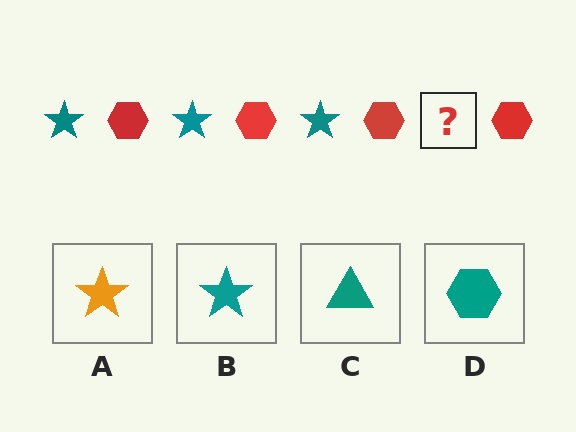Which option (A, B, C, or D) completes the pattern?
B.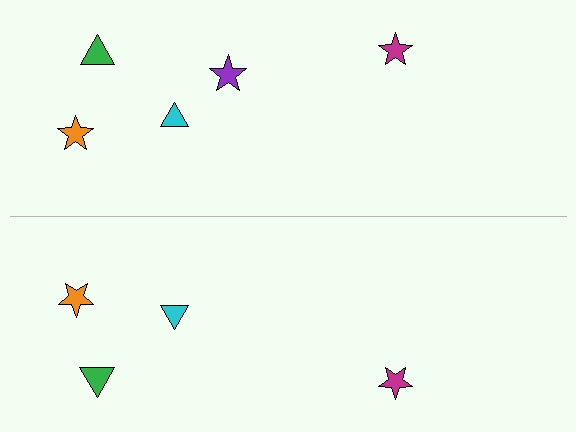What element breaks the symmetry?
A purple star is missing from the bottom side.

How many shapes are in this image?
There are 9 shapes in this image.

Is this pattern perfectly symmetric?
No, the pattern is not perfectly symmetric. A purple star is missing from the bottom side.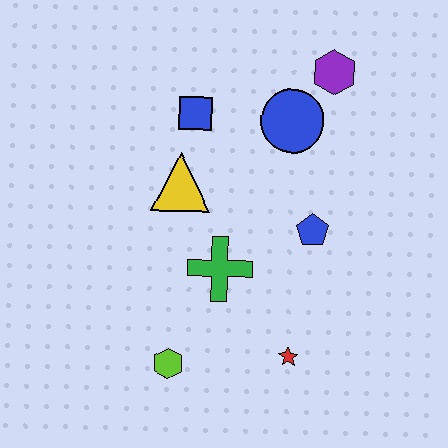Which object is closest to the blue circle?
The purple hexagon is closest to the blue circle.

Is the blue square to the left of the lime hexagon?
No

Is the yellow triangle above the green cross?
Yes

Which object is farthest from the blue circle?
The lime hexagon is farthest from the blue circle.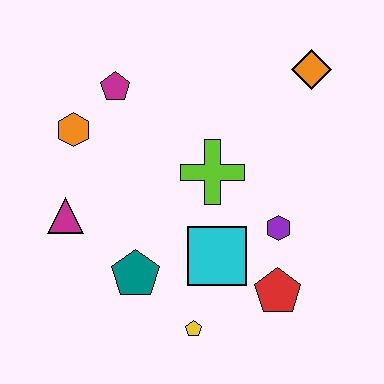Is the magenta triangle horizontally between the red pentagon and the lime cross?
No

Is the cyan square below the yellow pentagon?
No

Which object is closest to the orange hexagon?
The magenta pentagon is closest to the orange hexagon.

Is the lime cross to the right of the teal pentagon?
Yes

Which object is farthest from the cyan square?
The orange diamond is farthest from the cyan square.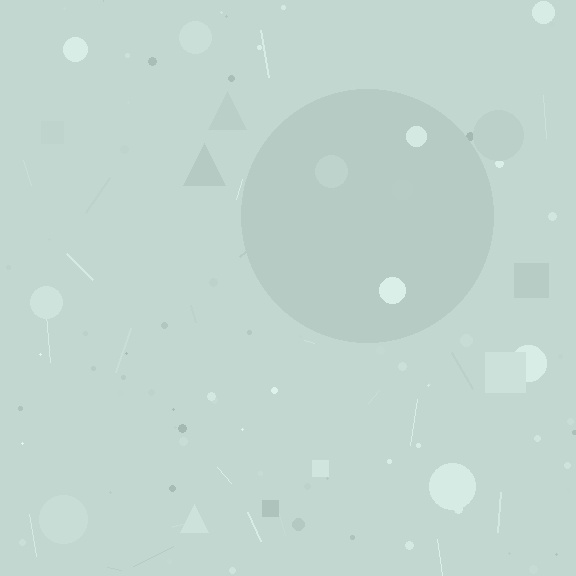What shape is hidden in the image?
A circle is hidden in the image.